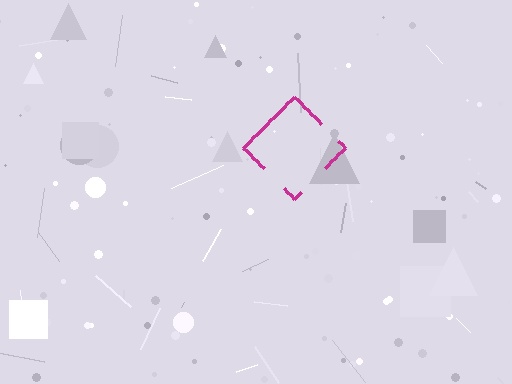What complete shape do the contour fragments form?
The contour fragments form a diamond.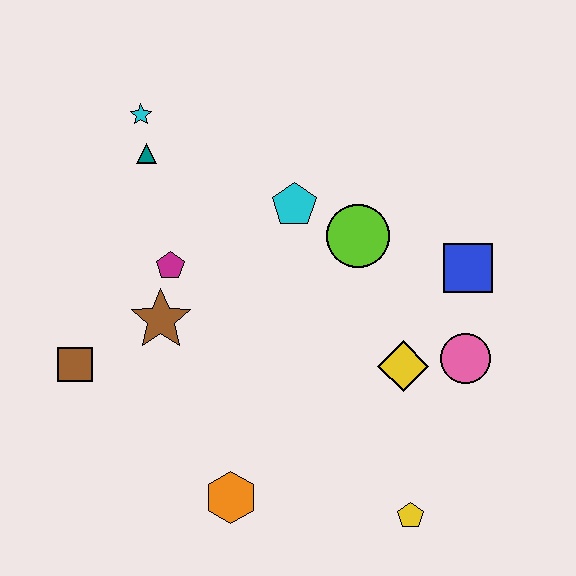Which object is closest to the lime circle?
The cyan pentagon is closest to the lime circle.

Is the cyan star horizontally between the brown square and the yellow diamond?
Yes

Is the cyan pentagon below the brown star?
No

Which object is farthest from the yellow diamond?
The cyan star is farthest from the yellow diamond.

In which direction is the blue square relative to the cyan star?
The blue square is to the right of the cyan star.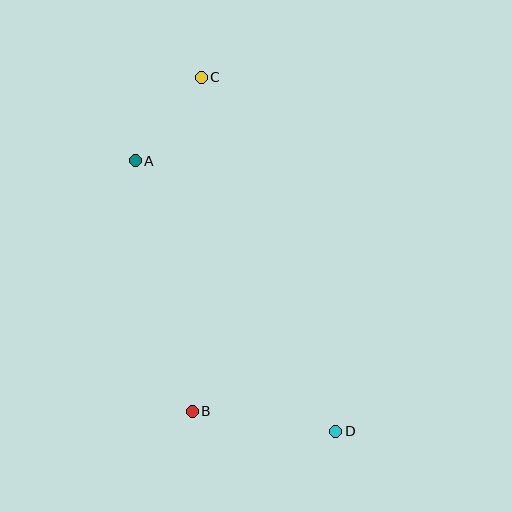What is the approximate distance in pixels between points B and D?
The distance between B and D is approximately 145 pixels.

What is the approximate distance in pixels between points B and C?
The distance between B and C is approximately 334 pixels.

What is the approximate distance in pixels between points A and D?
The distance between A and D is approximately 337 pixels.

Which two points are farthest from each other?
Points C and D are farthest from each other.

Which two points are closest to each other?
Points A and C are closest to each other.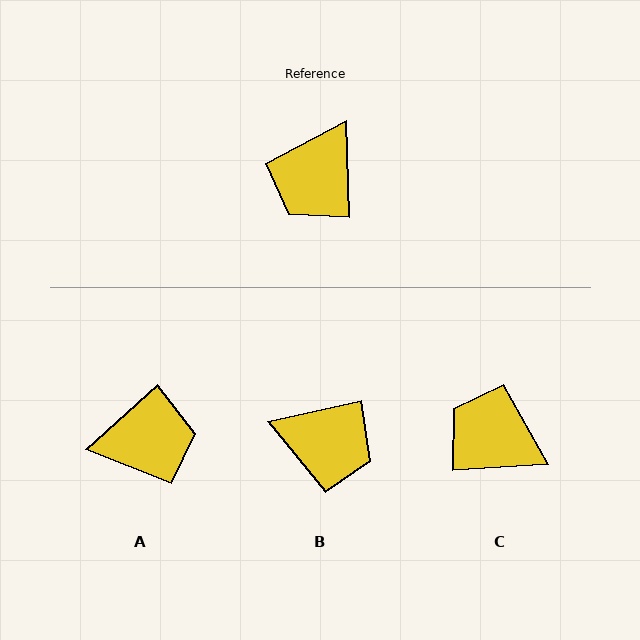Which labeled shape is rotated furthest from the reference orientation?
A, about 130 degrees away.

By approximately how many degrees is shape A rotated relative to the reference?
Approximately 130 degrees counter-clockwise.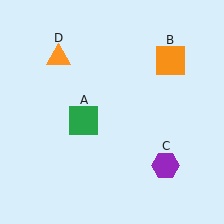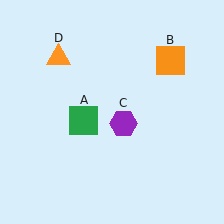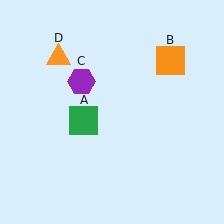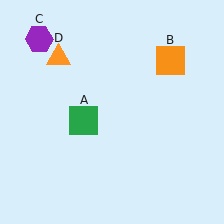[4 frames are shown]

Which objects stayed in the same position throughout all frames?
Green square (object A) and orange square (object B) and orange triangle (object D) remained stationary.